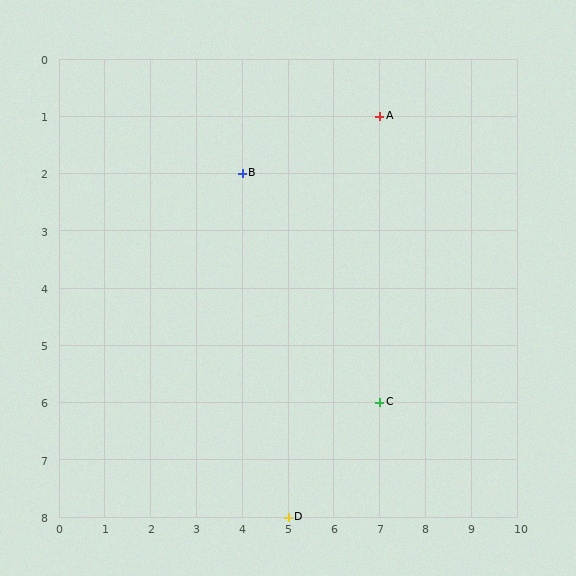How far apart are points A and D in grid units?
Points A and D are 2 columns and 7 rows apart (about 7.3 grid units diagonally).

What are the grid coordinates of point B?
Point B is at grid coordinates (4, 2).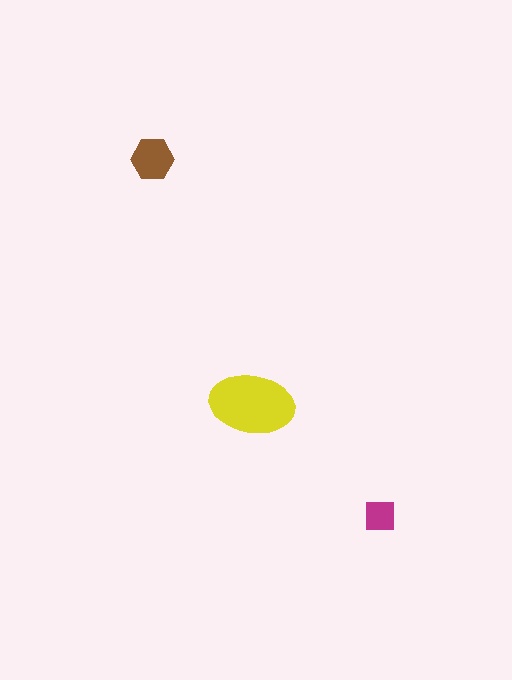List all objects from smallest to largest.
The magenta square, the brown hexagon, the yellow ellipse.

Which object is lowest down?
The magenta square is bottommost.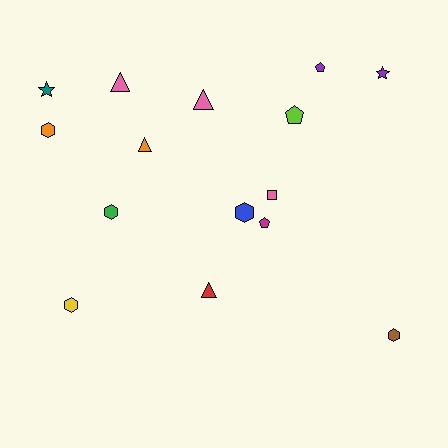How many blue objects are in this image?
There is 1 blue object.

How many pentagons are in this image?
There are 3 pentagons.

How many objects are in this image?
There are 15 objects.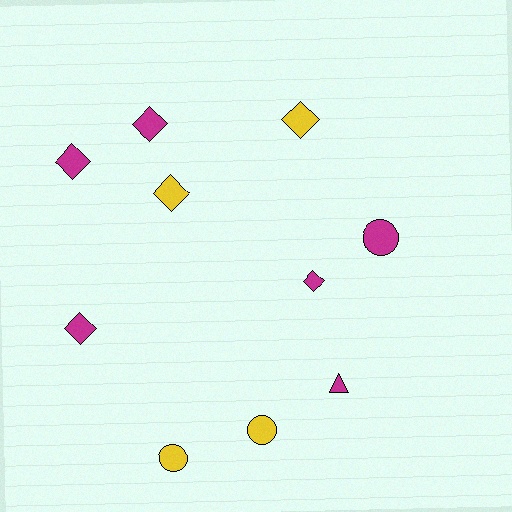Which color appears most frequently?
Magenta, with 6 objects.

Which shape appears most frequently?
Diamond, with 6 objects.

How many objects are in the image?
There are 10 objects.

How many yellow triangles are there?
There are no yellow triangles.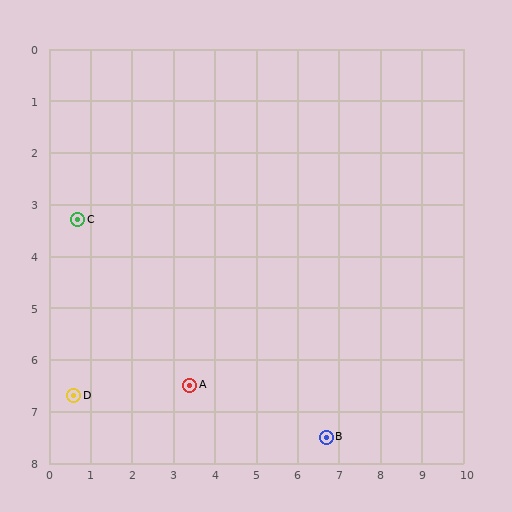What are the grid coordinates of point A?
Point A is at approximately (3.4, 6.5).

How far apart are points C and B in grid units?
Points C and B are about 7.3 grid units apart.